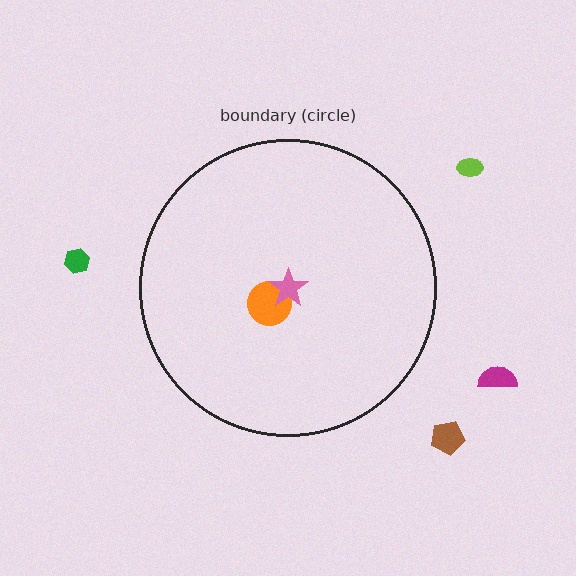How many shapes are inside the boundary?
2 inside, 4 outside.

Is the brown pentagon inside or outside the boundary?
Outside.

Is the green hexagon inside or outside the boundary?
Outside.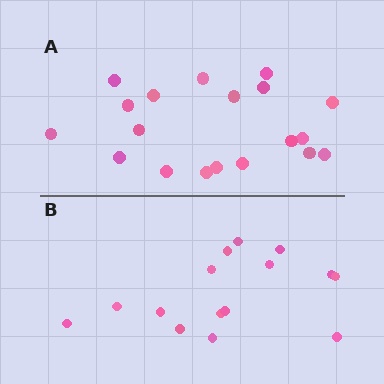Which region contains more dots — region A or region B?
Region A (the top region) has more dots.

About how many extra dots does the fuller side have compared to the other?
Region A has about 4 more dots than region B.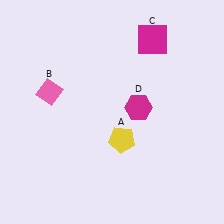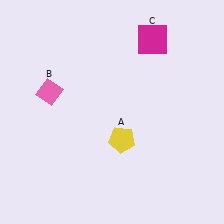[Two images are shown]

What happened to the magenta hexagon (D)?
The magenta hexagon (D) was removed in Image 2. It was in the top-right area of Image 1.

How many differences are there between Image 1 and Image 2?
There is 1 difference between the two images.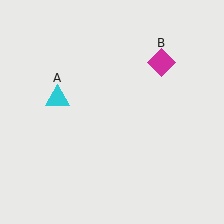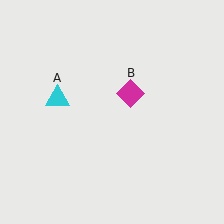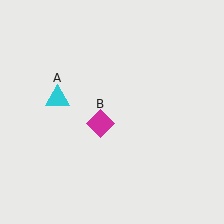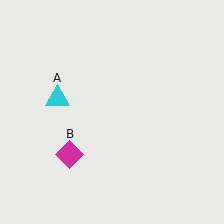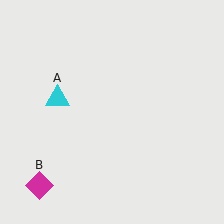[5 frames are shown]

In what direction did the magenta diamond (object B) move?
The magenta diamond (object B) moved down and to the left.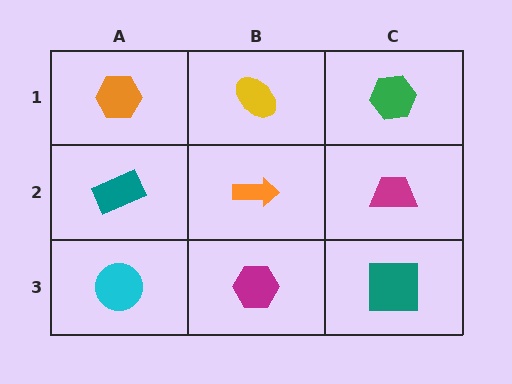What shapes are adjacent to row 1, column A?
A teal rectangle (row 2, column A), a yellow ellipse (row 1, column B).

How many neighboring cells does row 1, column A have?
2.